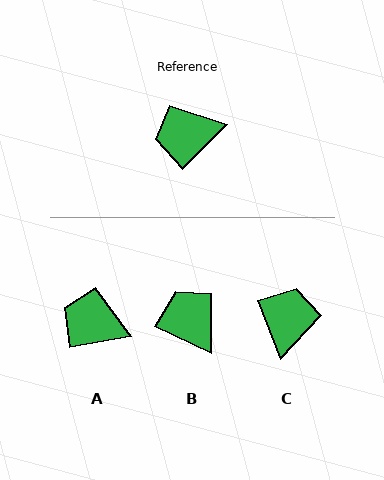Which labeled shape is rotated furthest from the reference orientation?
C, about 115 degrees away.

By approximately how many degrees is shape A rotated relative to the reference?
Approximately 35 degrees clockwise.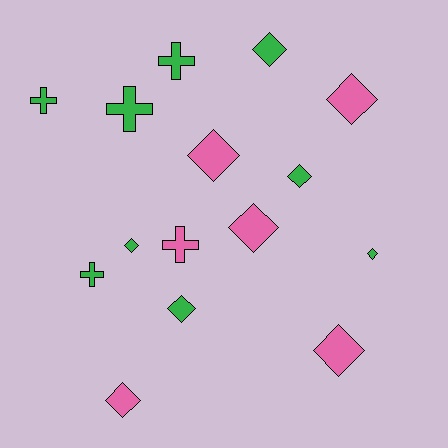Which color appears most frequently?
Green, with 9 objects.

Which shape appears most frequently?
Diamond, with 10 objects.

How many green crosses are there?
There are 4 green crosses.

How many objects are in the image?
There are 15 objects.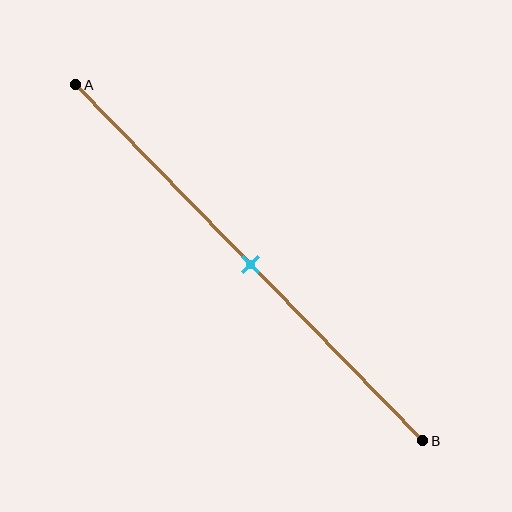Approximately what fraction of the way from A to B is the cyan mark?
The cyan mark is approximately 50% of the way from A to B.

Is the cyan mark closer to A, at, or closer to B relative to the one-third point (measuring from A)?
The cyan mark is closer to point B than the one-third point of segment AB.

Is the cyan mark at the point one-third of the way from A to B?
No, the mark is at about 50% from A, not at the 33% one-third point.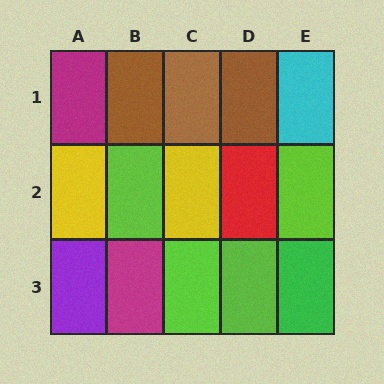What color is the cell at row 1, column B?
Brown.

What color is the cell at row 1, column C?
Brown.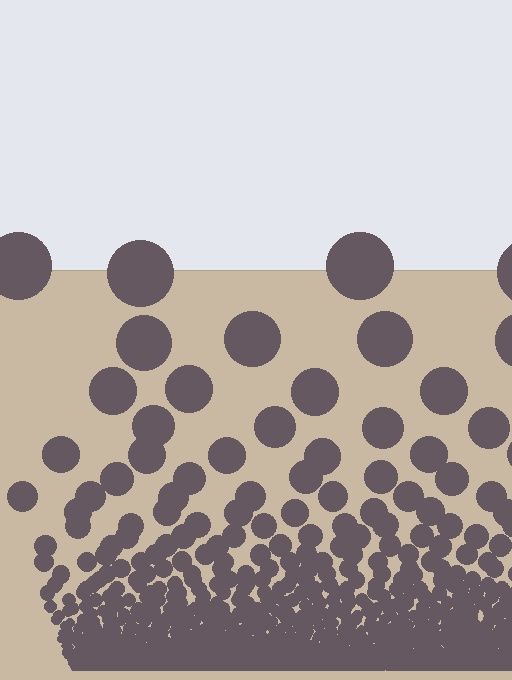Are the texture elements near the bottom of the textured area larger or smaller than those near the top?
Smaller. The gradient is inverted — elements near the bottom are smaller and denser.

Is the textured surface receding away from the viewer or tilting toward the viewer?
The surface appears to tilt toward the viewer. Texture elements get larger and sparser toward the top.